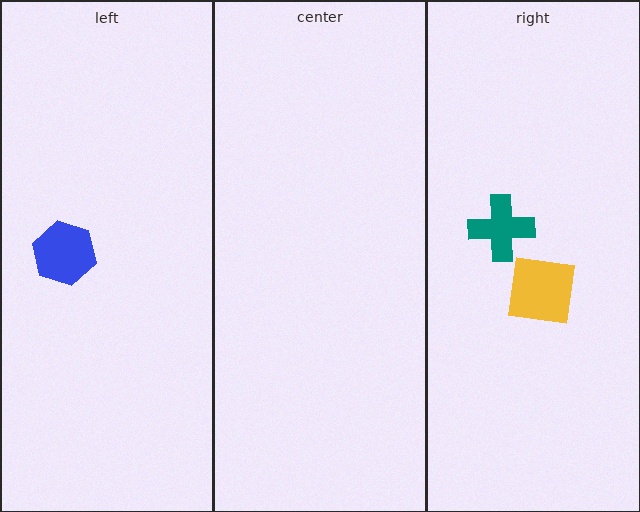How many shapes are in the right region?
2.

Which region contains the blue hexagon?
The left region.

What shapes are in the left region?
The blue hexagon.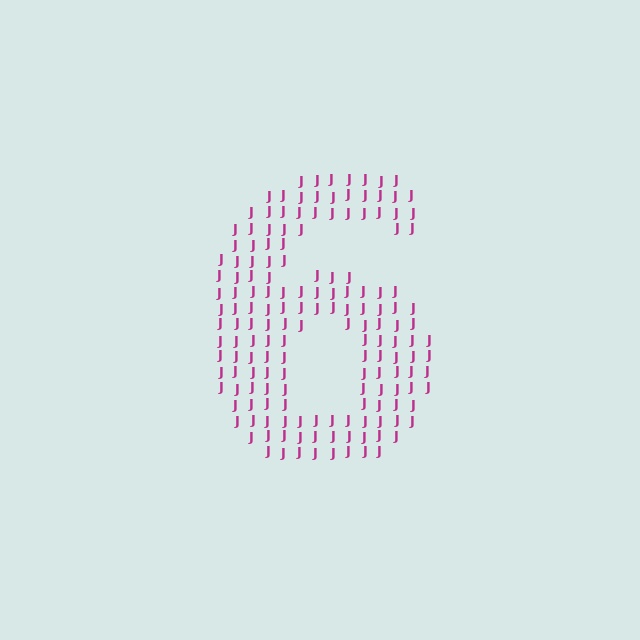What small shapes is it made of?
It is made of small letter J's.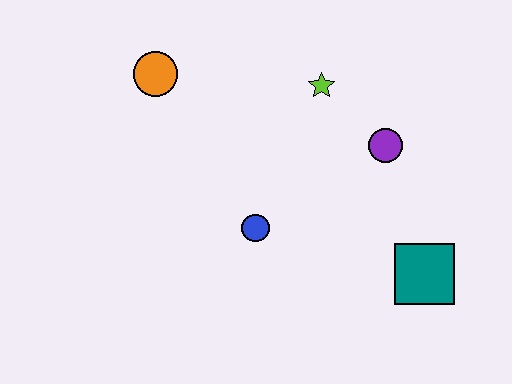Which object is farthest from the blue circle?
The orange circle is farthest from the blue circle.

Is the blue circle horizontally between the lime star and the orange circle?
Yes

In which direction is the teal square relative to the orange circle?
The teal square is to the right of the orange circle.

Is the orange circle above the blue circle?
Yes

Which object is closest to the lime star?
The purple circle is closest to the lime star.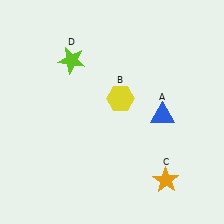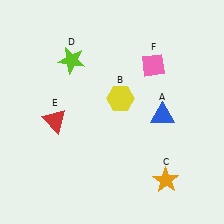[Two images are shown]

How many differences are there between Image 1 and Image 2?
There are 2 differences between the two images.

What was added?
A red triangle (E), a pink diamond (F) were added in Image 2.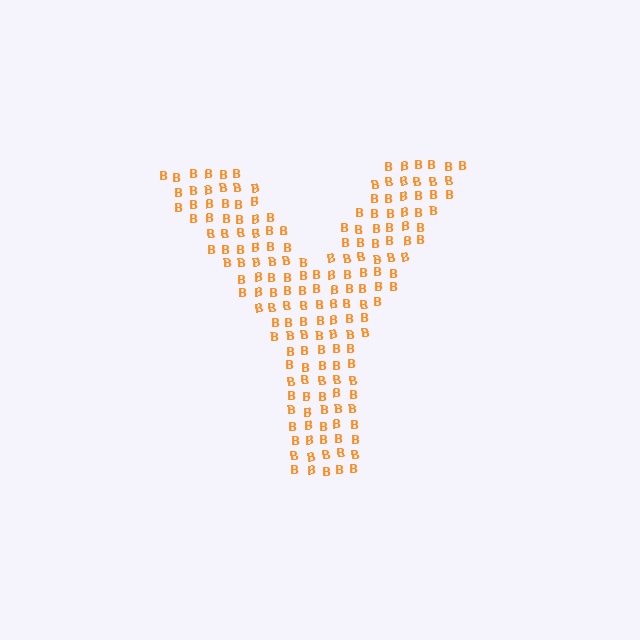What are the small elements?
The small elements are letter B's.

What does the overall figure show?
The overall figure shows the letter Y.